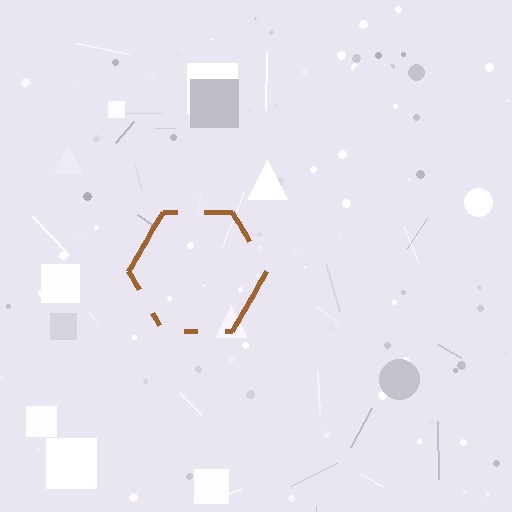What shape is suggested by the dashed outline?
The dashed outline suggests a hexagon.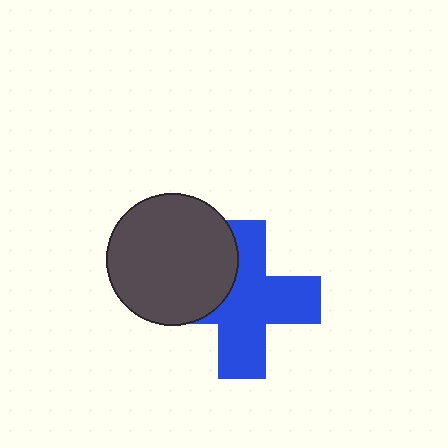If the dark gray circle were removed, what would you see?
You would see the complete blue cross.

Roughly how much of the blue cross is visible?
Most of it is visible (roughly 70%).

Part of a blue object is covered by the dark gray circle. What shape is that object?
It is a cross.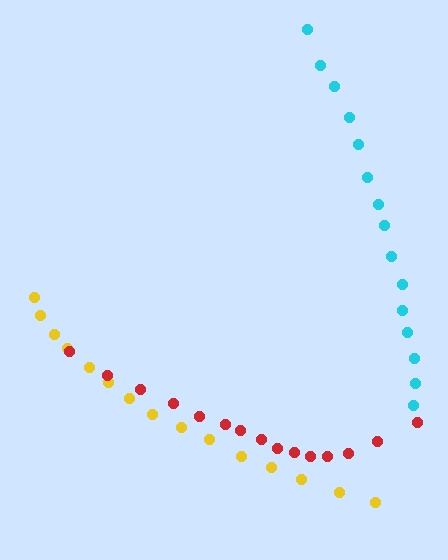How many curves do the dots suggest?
There are 3 distinct paths.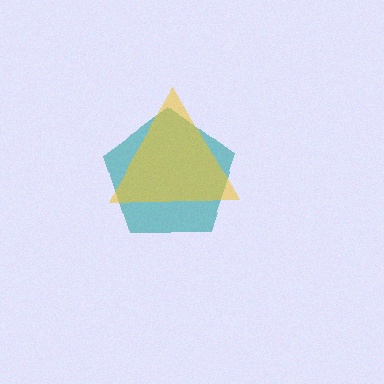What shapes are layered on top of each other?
The layered shapes are: a teal pentagon, a yellow triangle.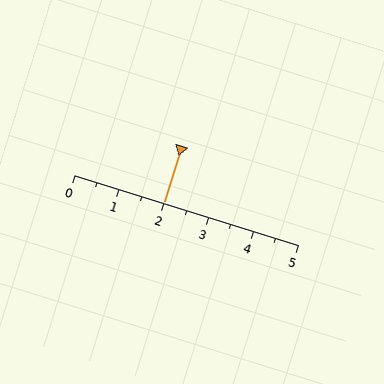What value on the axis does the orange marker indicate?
The marker indicates approximately 2.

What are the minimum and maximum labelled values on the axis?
The axis runs from 0 to 5.